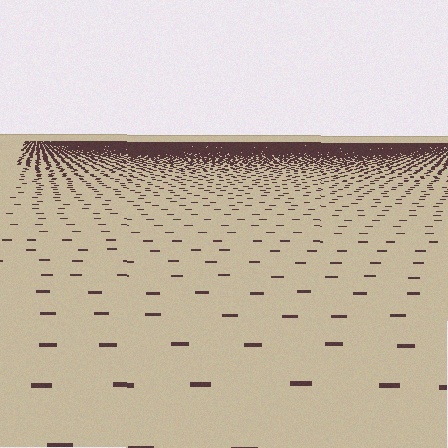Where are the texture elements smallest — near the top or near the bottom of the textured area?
Near the top.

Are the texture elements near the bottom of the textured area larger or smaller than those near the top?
Larger. Near the bottom, elements are closer to the viewer and appear at a bigger on-screen size.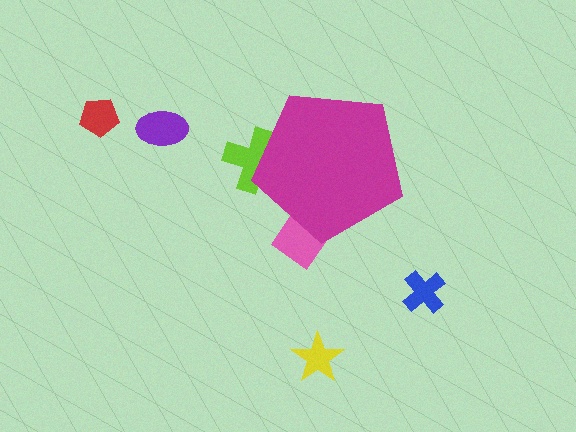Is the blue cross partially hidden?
No, the blue cross is fully visible.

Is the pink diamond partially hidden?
Yes, the pink diamond is partially hidden behind the magenta pentagon.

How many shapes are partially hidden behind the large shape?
2 shapes are partially hidden.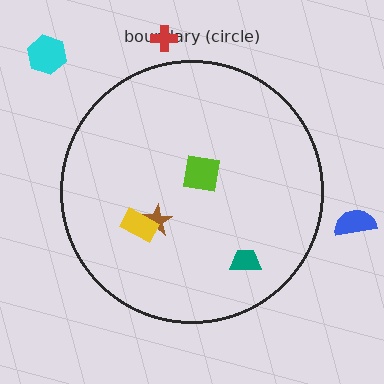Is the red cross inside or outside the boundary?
Outside.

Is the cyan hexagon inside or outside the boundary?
Outside.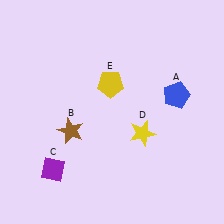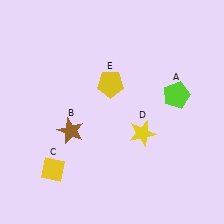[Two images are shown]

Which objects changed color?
A changed from blue to lime. C changed from purple to yellow.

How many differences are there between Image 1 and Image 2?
There are 2 differences between the two images.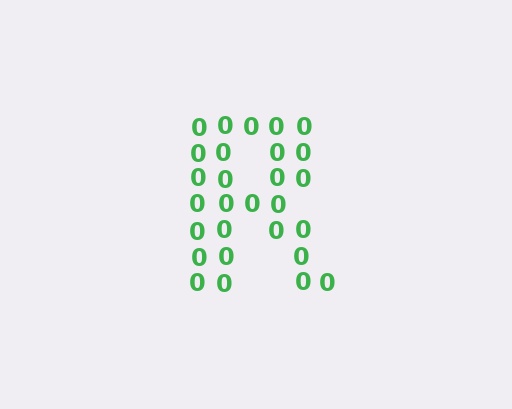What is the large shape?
The large shape is the letter R.